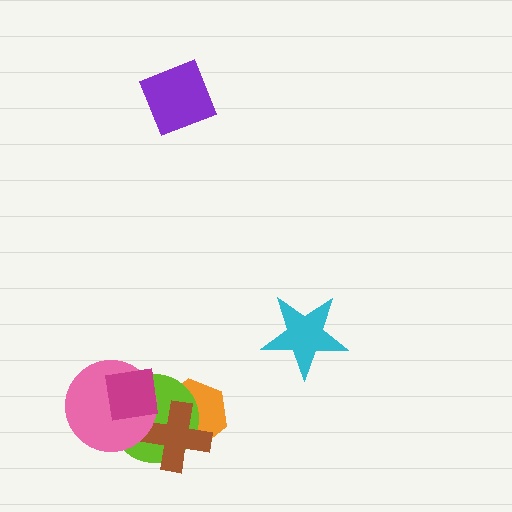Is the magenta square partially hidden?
No, no other shape covers it.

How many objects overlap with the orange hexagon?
2 objects overlap with the orange hexagon.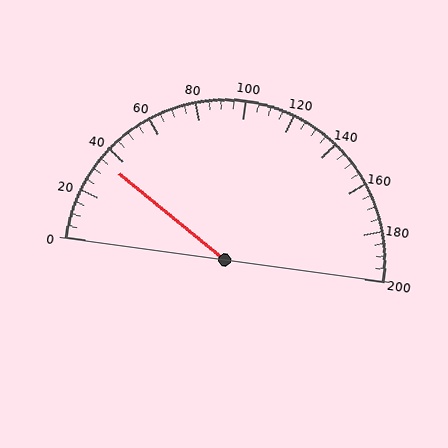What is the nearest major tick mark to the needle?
The nearest major tick mark is 40.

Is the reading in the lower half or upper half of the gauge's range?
The reading is in the lower half of the range (0 to 200).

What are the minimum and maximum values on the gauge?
The gauge ranges from 0 to 200.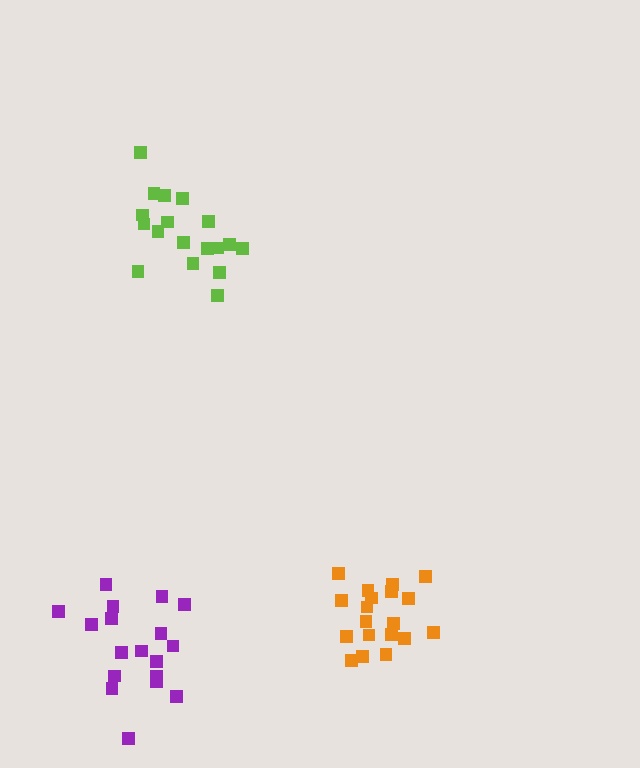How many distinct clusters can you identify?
There are 3 distinct clusters.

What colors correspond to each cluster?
The clusters are colored: orange, lime, purple.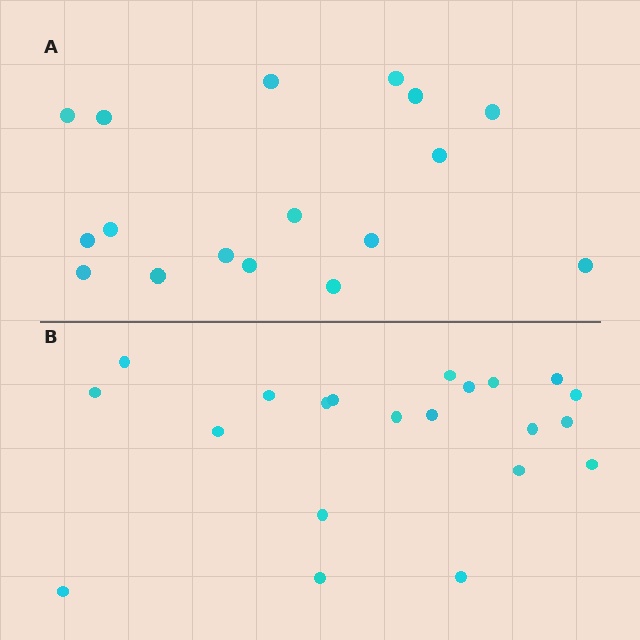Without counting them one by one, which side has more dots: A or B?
Region B (the bottom region) has more dots.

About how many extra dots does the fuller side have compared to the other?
Region B has about 4 more dots than region A.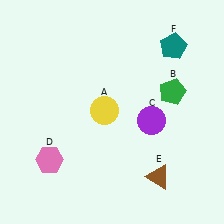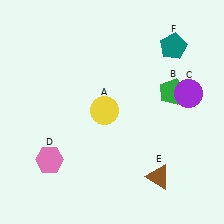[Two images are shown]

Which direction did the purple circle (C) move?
The purple circle (C) moved right.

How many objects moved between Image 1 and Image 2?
1 object moved between the two images.